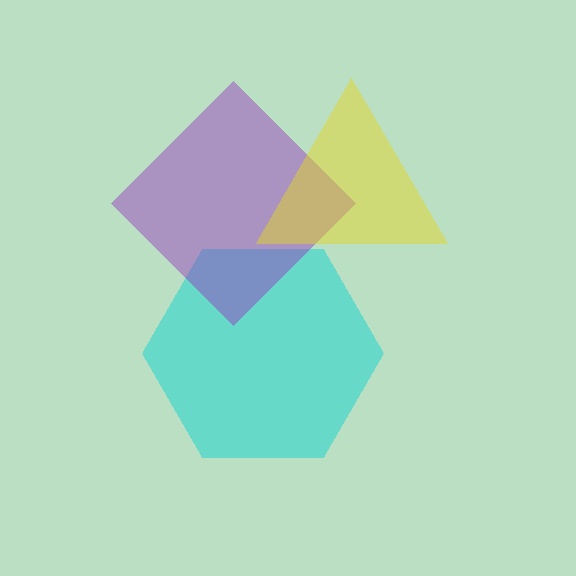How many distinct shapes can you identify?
There are 3 distinct shapes: a cyan hexagon, a purple diamond, a yellow triangle.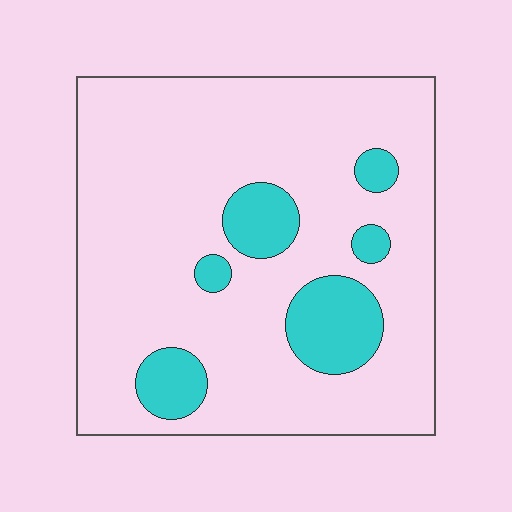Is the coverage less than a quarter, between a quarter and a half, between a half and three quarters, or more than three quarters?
Less than a quarter.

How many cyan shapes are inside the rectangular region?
6.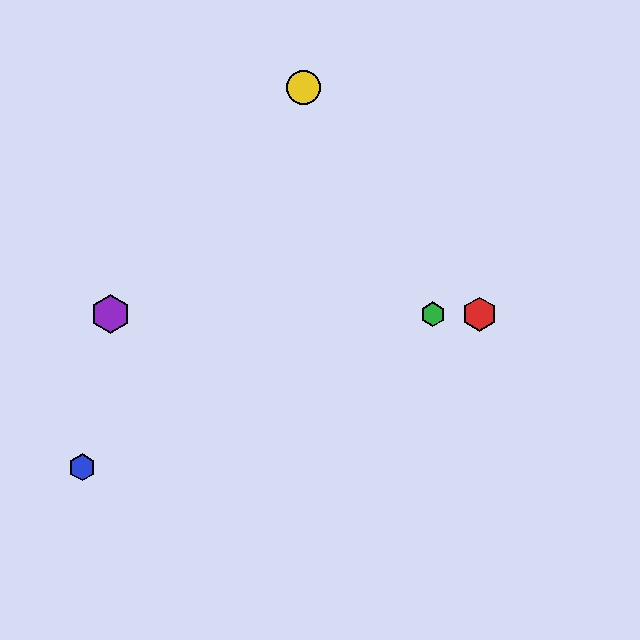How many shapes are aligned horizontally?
3 shapes (the red hexagon, the green hexagon, the purple hexagon) are aligned horizontally.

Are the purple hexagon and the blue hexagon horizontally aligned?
No, the purple hexagon is at y≈314 and the blue hexagon is at y≈467.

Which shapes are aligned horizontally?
The red hexagon, the green hexagon, the purple hexagon are aligned horizontally.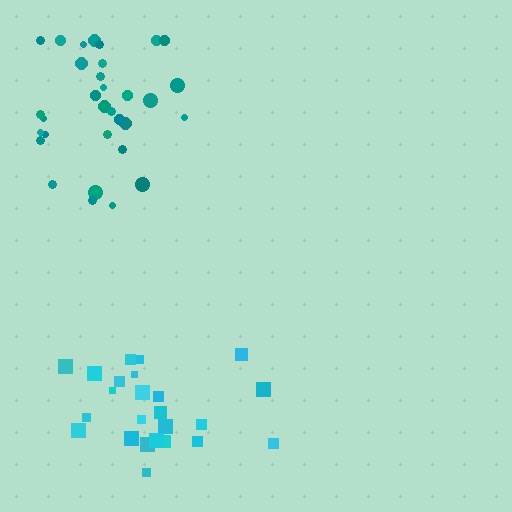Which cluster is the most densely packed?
Cyan.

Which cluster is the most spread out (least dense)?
Teal.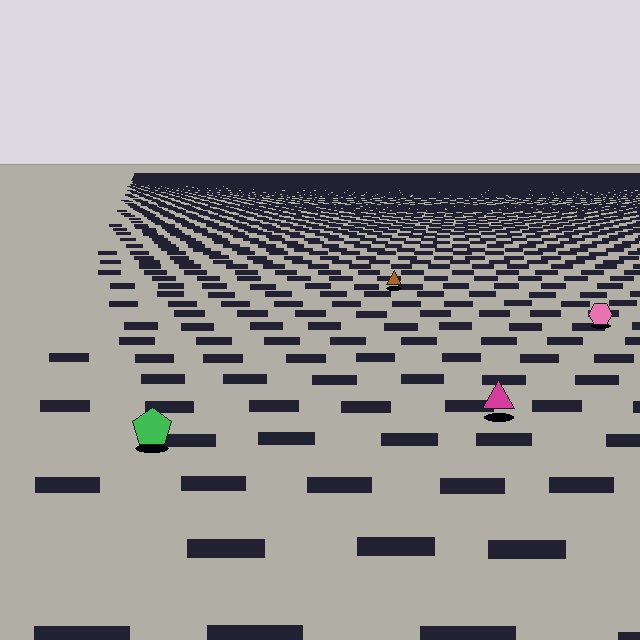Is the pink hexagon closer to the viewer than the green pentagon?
No. The green pentagon is closer — you can tell from the texture gradient: the ground texture is coarser near it.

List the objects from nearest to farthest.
From nearest to farthest: the green pentagon, the magenta triangle, the pink hexagon, the brown triangle.